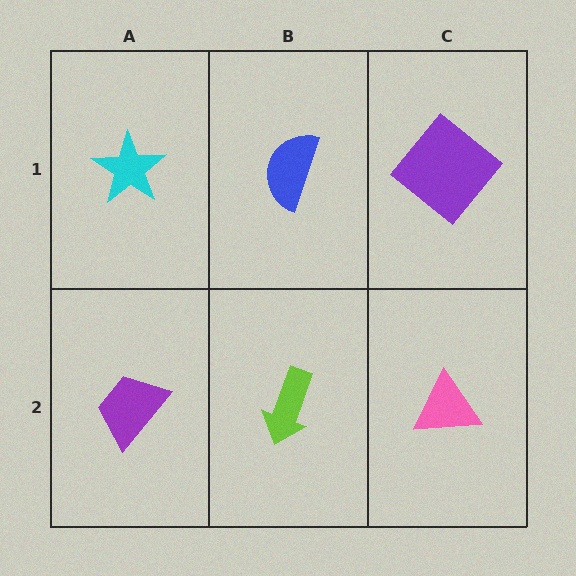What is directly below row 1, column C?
A pink triangle.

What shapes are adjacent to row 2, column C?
A purple diamond (row 1, column C), a lime arrow (row 2, column B).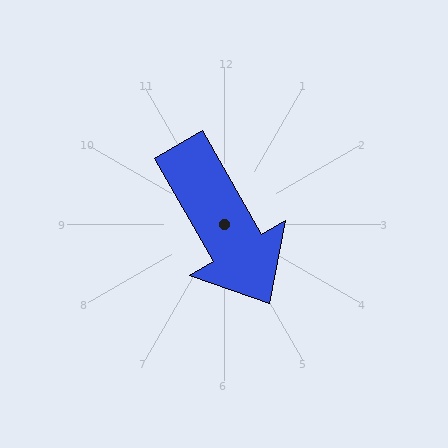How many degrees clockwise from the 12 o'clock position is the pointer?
Approximately 150 degrees.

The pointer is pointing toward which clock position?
Roughly 5 o'clock.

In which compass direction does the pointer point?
Southeast.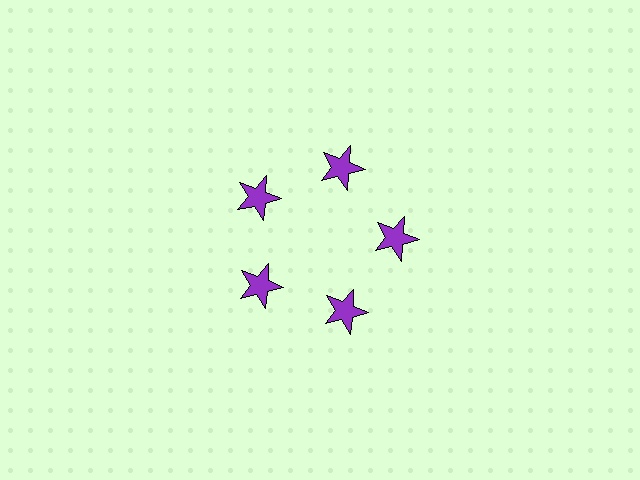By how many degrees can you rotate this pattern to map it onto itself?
The pattern maps onto itself every 72 degrees of rotation.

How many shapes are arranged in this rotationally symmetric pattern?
There are 5 shapes, arranged in 5 groups of 1.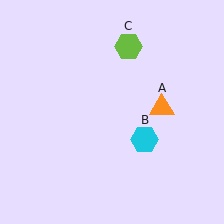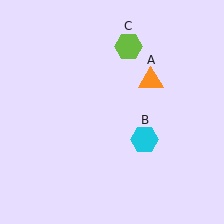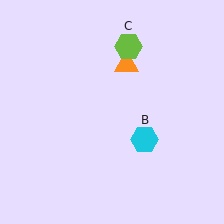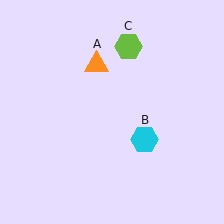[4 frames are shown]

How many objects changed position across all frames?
1 object changed position: orange triangle (object A).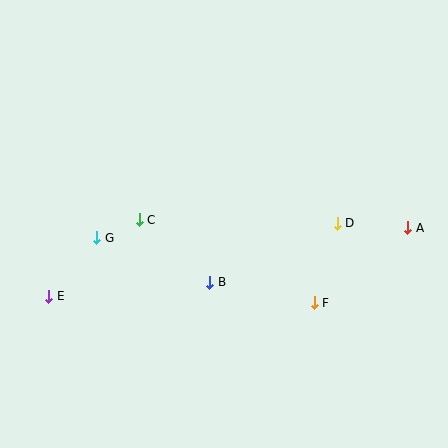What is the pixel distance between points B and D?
The distance between B and D is 140 pixels.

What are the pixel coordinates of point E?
Point E is at (49, 296).